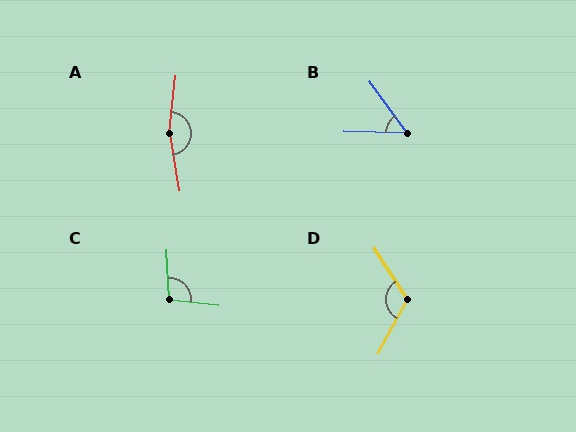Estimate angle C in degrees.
Approximately 99 degrees.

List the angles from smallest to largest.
B (53°), C (99°), D (118°), A (164°).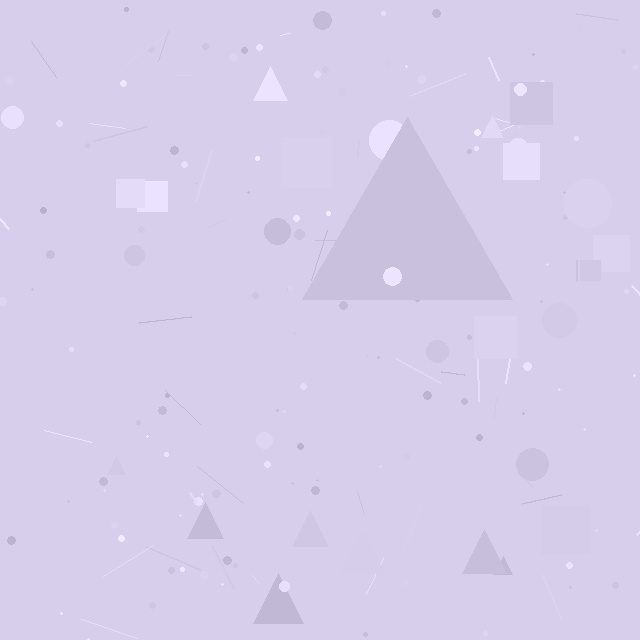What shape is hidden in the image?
A triangle is hidden in the image.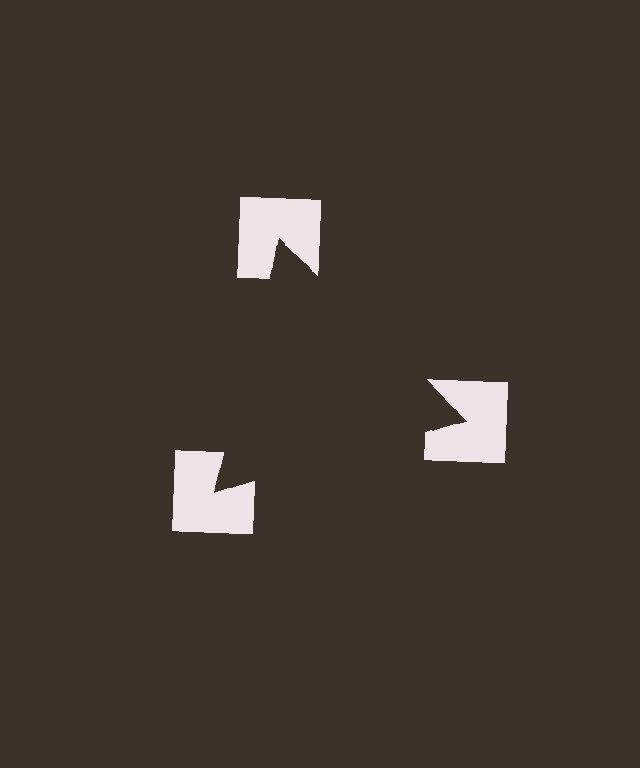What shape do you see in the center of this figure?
An illusory triangle — its edges are inferred from the aligned wedge cuts in the notched squares, not physically drawn.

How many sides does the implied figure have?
3 sides.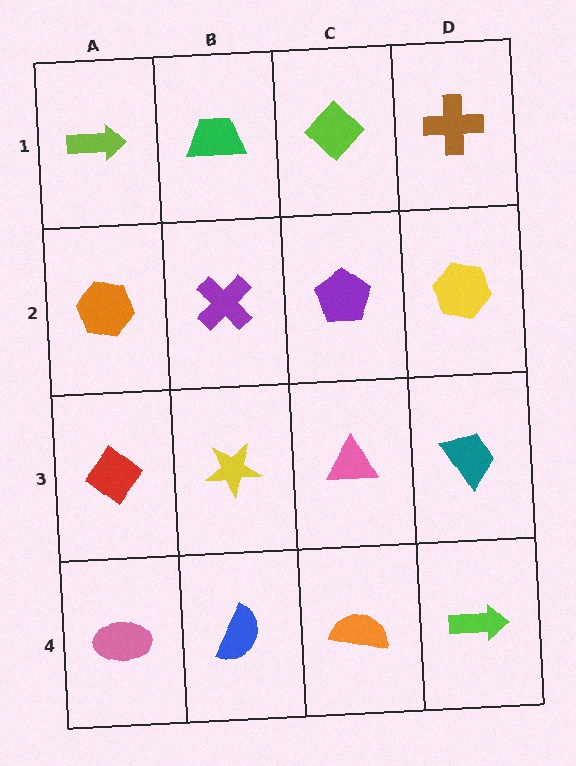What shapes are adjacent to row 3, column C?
A purple pentagon (row 2, column C), an orange semicircle (row 4, column C), a yellow star (row 3, column B), a teal trapezoid (row 3, column D).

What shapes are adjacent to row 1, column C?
A purple pentagon (row 2, column C), a green trapezoid (row 1, column B), a brown cross (row 1, column D).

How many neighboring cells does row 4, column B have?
3.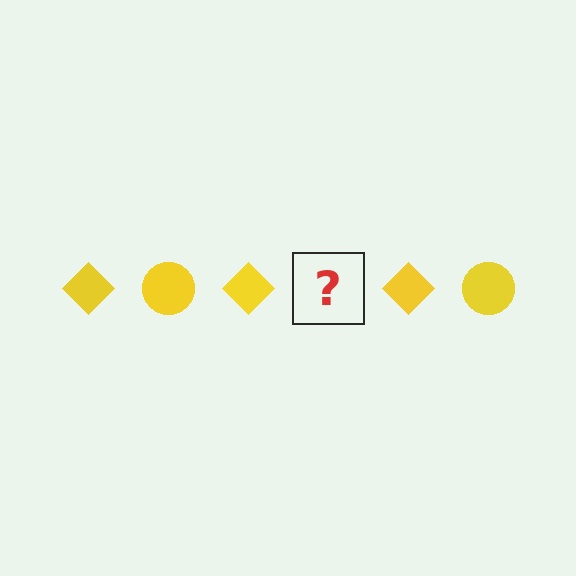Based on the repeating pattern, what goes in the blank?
The blank should be a yellow circle.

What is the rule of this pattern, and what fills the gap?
The rule is that the pattern cycles through diamond, circle shapes in yellow. The gap should be filled with a yellow circle.